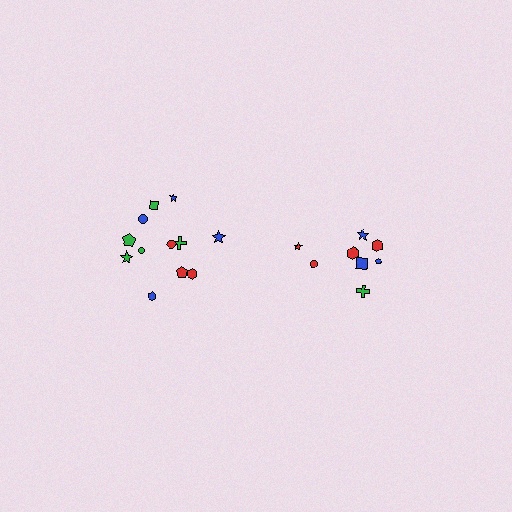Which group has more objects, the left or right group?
The left group.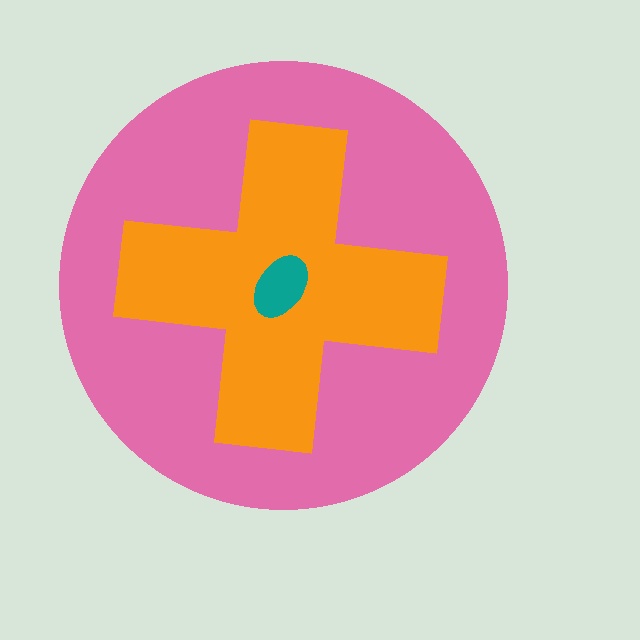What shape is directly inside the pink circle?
The orange cross.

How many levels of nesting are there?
3.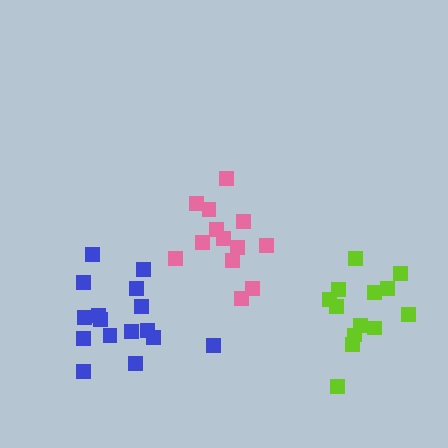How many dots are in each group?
Group 1: 16 dots, Group 2: 13 dots, Group 3: 13 dots (42 total).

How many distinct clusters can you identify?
There are 3 distinct clusters.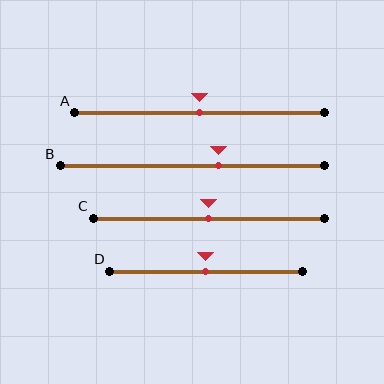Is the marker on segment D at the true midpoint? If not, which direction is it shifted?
Yes, the marker on segment D is at the true midpoint.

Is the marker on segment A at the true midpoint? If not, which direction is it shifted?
Yes, the marker on segment A is at the true midpoint.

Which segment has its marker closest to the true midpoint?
Segment A has its marker closest to the true midpoint.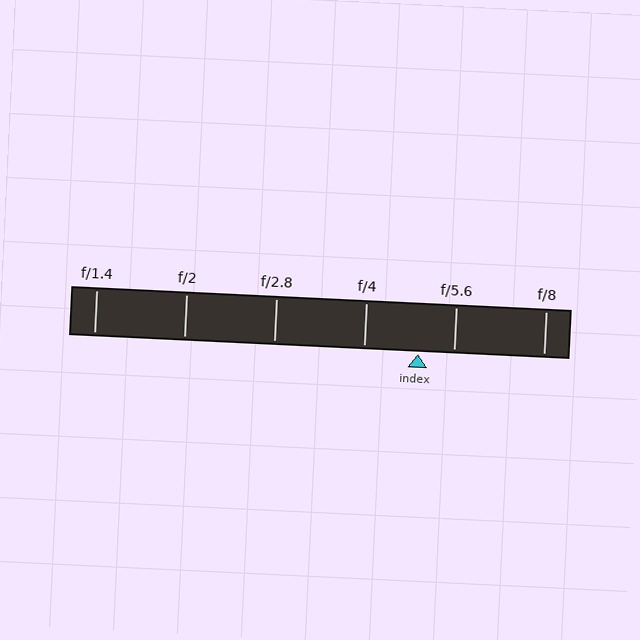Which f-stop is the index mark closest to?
The index mark is closest to f/5.6.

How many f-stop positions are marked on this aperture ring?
There are 6 f-stop positions marked.